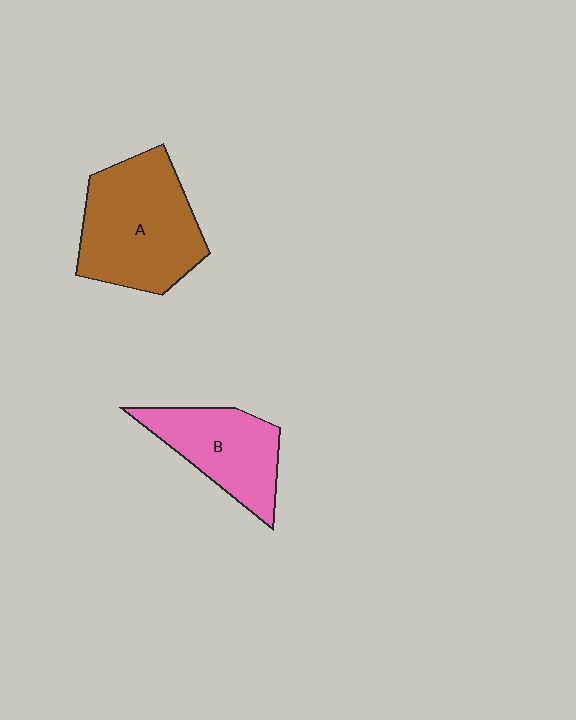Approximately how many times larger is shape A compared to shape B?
Approximately 1.5 times.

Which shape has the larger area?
Shape A (brown).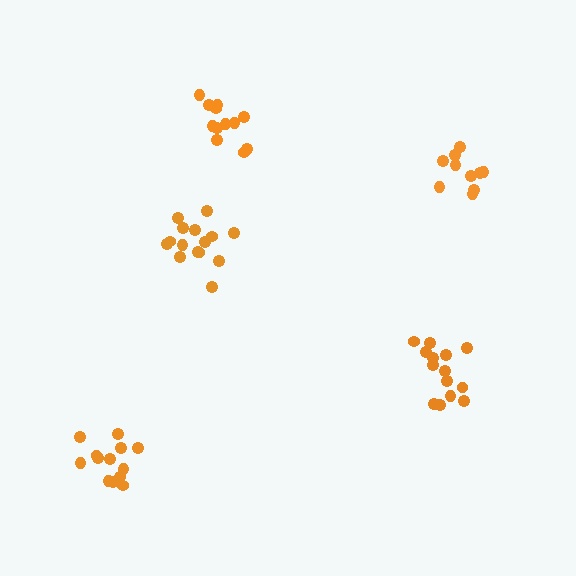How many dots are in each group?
Group 1: 10 dots, Group 2: 14 dots, Group 3: 15 dots, Group 4: 13 dots, Group 5: 12 dots (64 total).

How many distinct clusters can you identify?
There are 5 distinct clusters.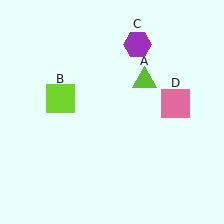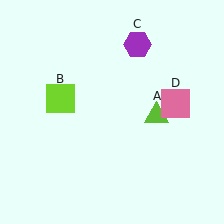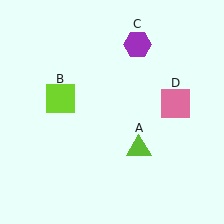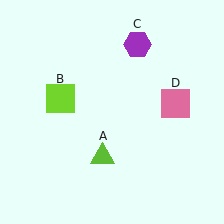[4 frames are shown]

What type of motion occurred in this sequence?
The lime triangle (object A) rotated clockwise around the center of the scene.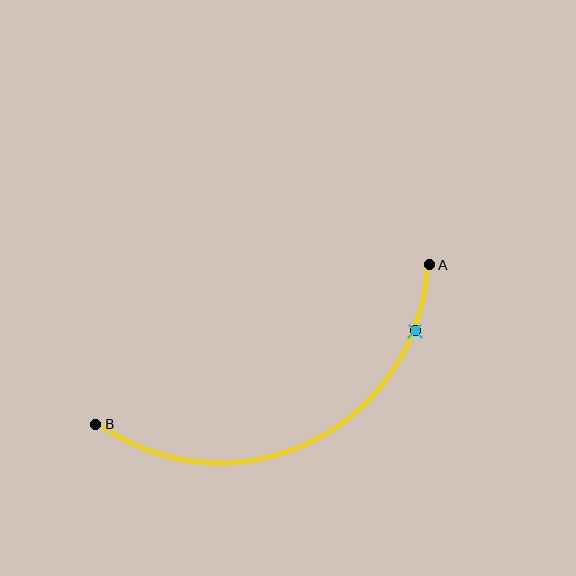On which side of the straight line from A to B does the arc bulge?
The arc bulges below the straight line connecting A and B.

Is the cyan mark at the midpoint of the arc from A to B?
No. The cyan mark lies on the arc but is closer to endpoint A. The arc midpoint would be at the point on the curve equidistant along the arc from both A and B.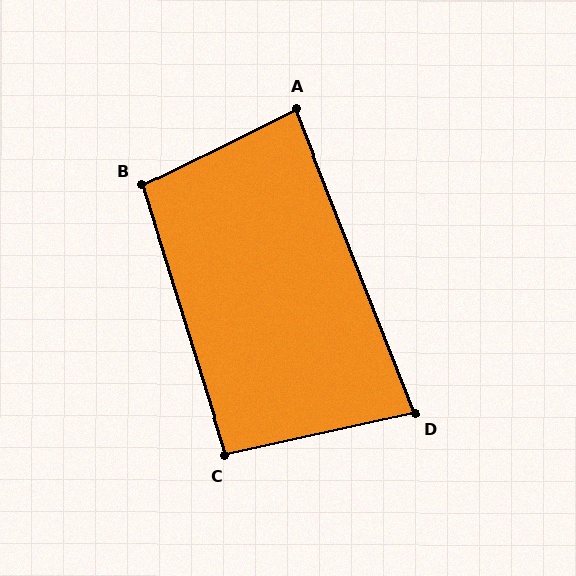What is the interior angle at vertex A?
Approximately 85 degrees (approximately right).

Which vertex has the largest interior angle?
B, at approximately 99 degrees.